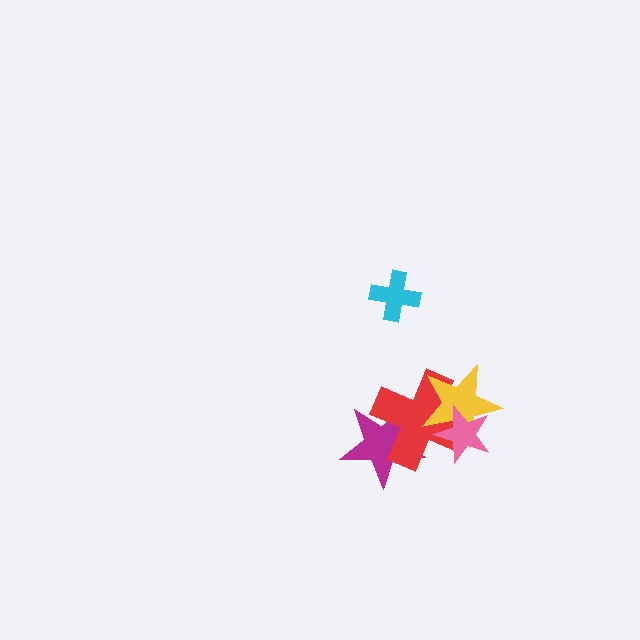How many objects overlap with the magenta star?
1 object overlaps with the magenta star.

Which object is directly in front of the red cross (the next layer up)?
The yellow star is directly in front of the red cross.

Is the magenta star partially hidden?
Yes, it is partially covered by another shape.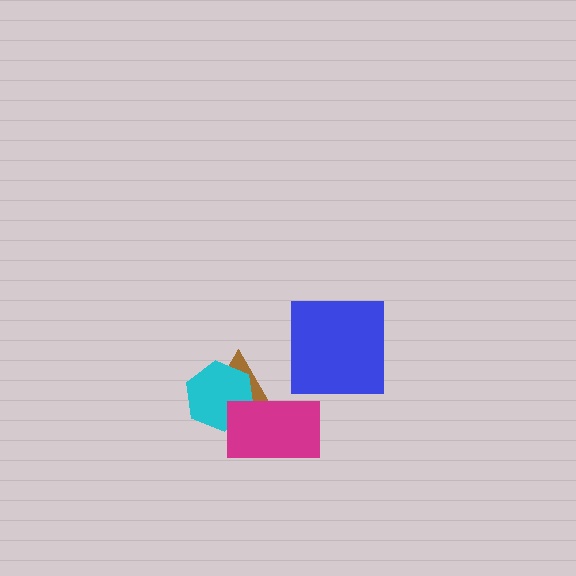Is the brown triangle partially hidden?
Yes, it is partially covered by another shape.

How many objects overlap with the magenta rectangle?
2 objects overlap with the magenta rectangle.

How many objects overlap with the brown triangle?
2 objects overlap with the brown triangle.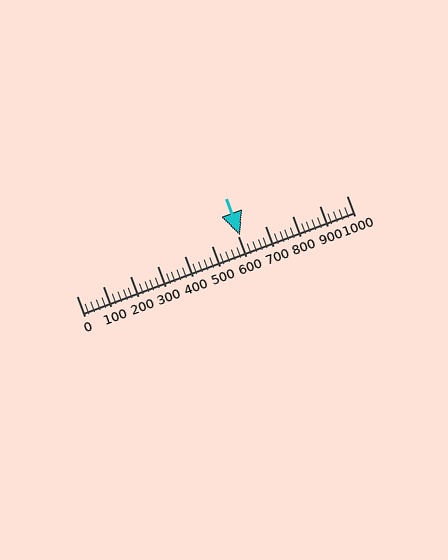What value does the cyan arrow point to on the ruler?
The cyan arrow points to approximately 606.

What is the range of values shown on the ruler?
The ruler shows values from 0 to 1000.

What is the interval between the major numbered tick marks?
The major tick marks are spaced 100 units apart.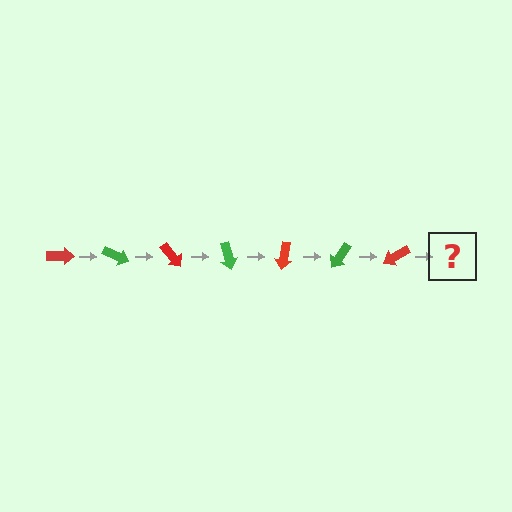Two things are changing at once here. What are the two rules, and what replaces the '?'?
The two rules are that it rotates 25 degrees each step and the color cycles through red and green. The '?' should be a green arrow, rotated 175 degrees from the start.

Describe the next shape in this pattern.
It should be a green arrow, rotated 175 degrees from the start.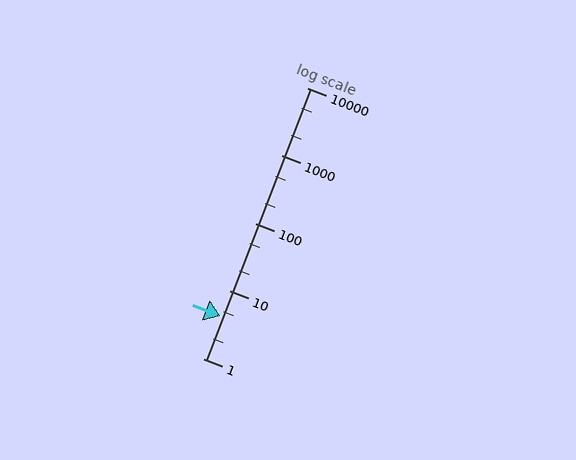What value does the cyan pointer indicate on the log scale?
The pointer indicates approximately 4.2.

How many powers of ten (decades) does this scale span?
The scale spans 4 decades, from 1 to 10000.